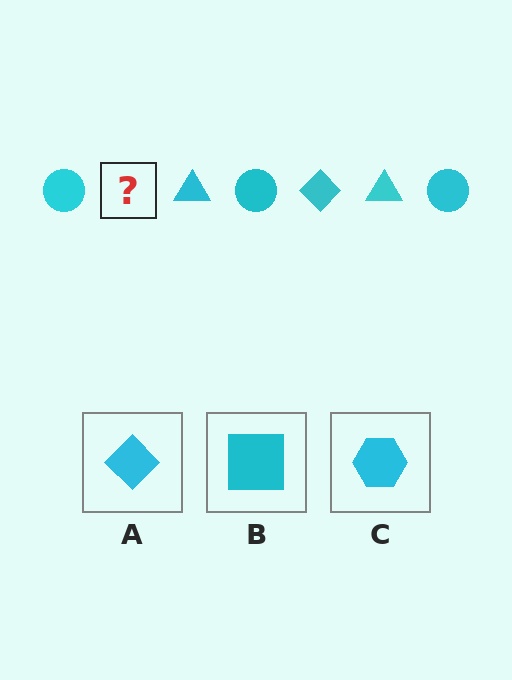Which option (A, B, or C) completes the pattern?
A.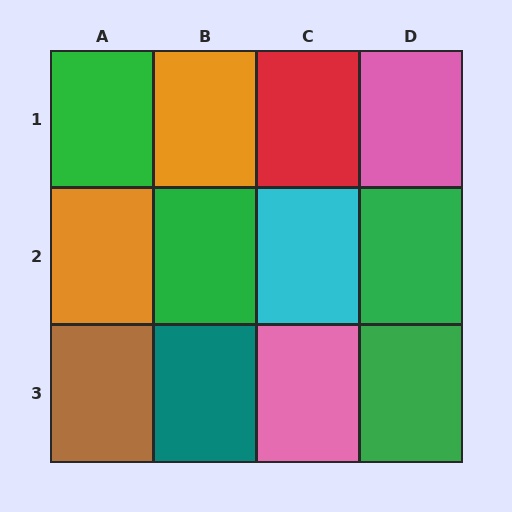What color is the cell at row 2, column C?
Cyan.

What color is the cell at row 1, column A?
Green.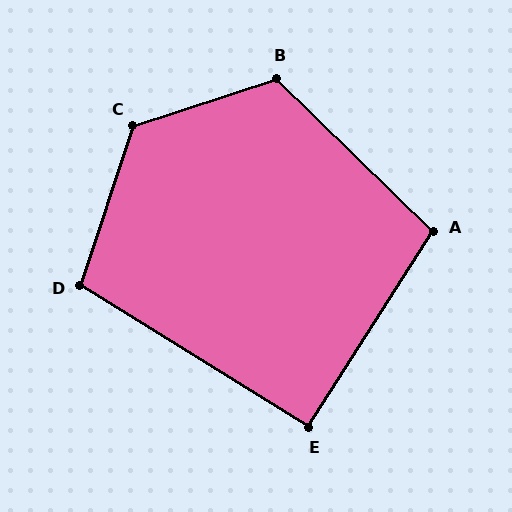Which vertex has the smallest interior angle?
E, at approximately 91 degrees.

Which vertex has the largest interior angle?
C, at approximately 127 degrees.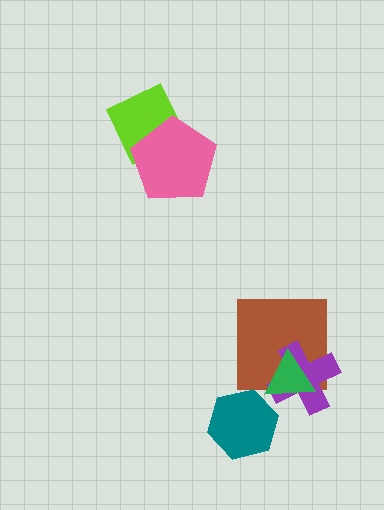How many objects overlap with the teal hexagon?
0 objects overlap with the teal hexagon.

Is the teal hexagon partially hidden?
No, no other shape covers it.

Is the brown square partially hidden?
Yes, it is partially covered by another shape.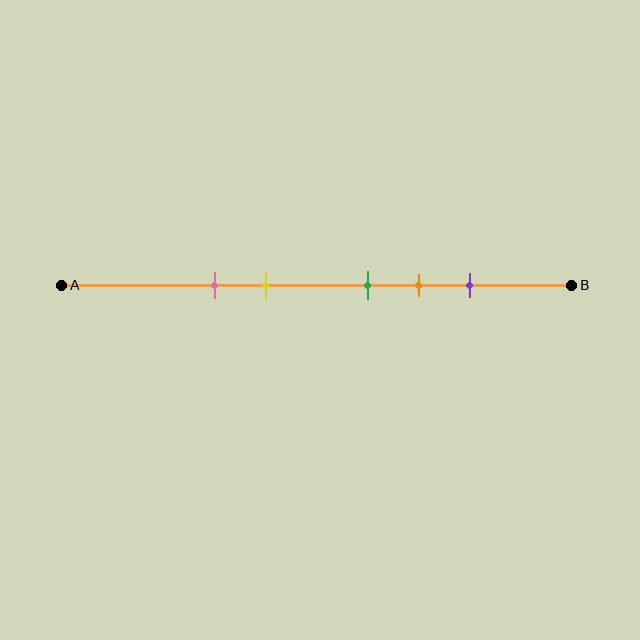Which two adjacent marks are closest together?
The green and orange marks are the closest adjacent pair.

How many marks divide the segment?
There are 5 marks dividing the segment.